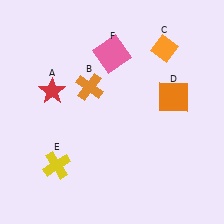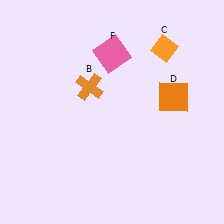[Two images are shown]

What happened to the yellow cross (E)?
The yellow cross (E) was removed in Image 2. It was in the bottom-left area of Image 1.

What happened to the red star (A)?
The red star (A) was removed in Image 2. It was in the top-left area of Image 1.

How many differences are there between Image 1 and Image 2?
There are 2 differences between the two images.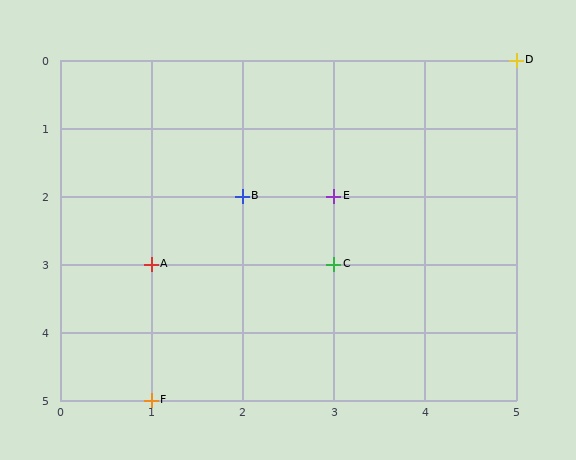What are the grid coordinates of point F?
Point F is at grid coordinates (1, 5).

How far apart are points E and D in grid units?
Points E and D are 2 columns and 2 rows apart (about 2.8 grid units diagonally).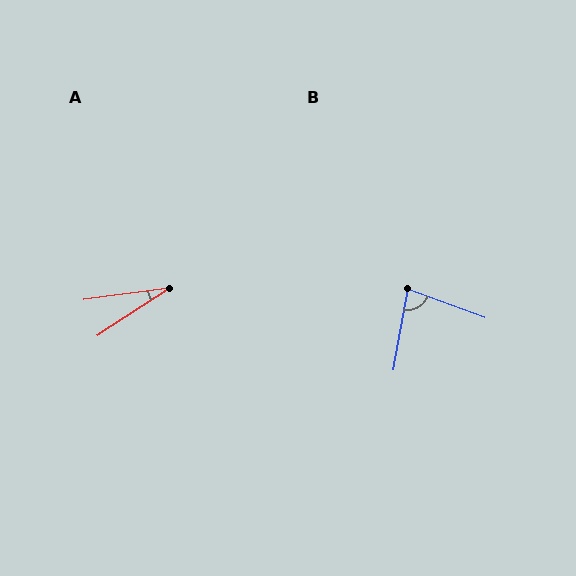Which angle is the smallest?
A, at approximately 26 degrees.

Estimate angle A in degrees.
Approximately 26 degrees.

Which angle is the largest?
B, at approximately 80 degrees.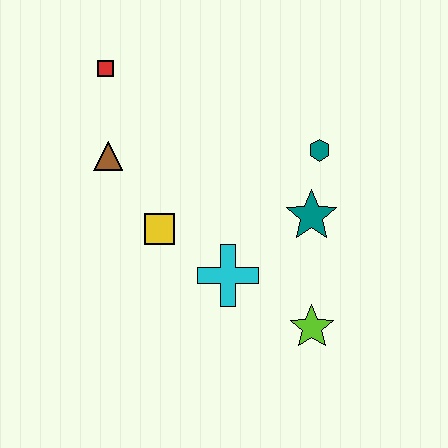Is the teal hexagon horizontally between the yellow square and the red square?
No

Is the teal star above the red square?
No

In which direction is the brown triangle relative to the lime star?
The brown triangle is to the left of the lime star.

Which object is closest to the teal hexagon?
The teal star is closest to the teal hexagon.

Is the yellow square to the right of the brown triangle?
Yes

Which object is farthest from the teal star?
The red square is farthest from the teal star.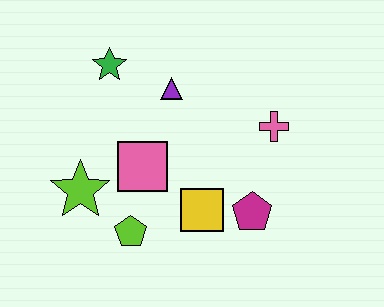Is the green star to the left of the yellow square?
Yes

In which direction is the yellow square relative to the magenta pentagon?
The yellow square is to the left of the magenta pentagon.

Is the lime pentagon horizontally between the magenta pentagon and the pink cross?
No